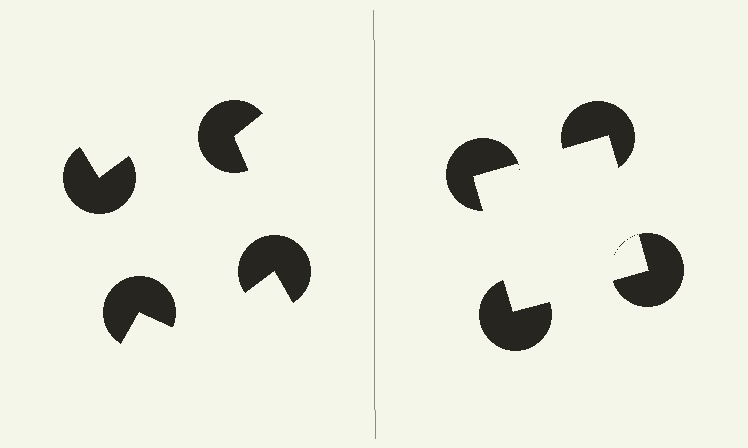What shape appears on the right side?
An illusory square.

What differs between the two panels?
The pac-man discs are positioned identically on both sides; only the wedge orientations differ. On the right they align to a square; on the left they are misaligned.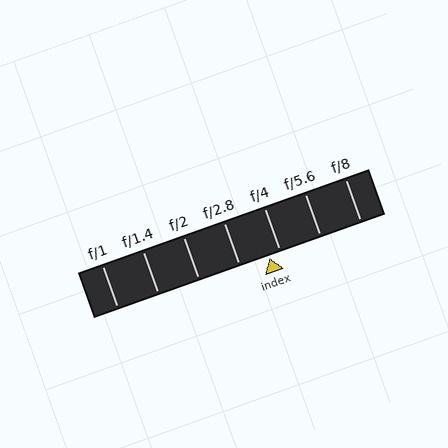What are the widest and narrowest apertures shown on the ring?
The widest aperture shown is f/1 and the narrowest is f/8.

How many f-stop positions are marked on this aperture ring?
There are 7 f-stop positions marked.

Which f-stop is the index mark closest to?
The index mark is closest to f/4.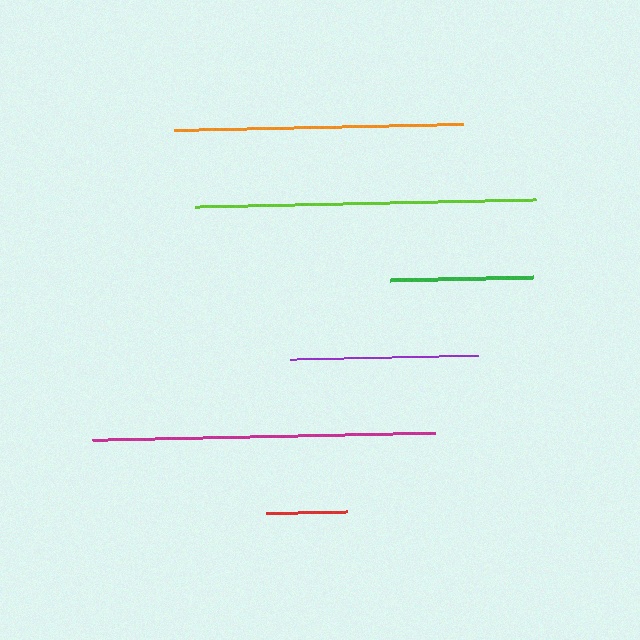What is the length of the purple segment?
The purple segment is approximately 188 pixels long.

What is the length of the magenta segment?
The magenta segment is approximately 343 pixels long.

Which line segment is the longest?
The magenta line is the longest at approximately 343 pixels.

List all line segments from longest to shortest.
From longest to shortest: magenta, lime, orange, purple, green, red.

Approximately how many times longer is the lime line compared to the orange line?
The lime line is approximately 1.2 times the length of the orange line.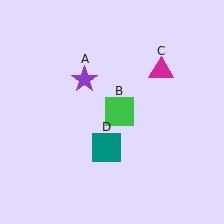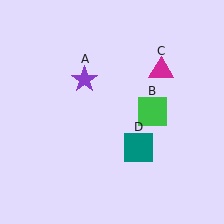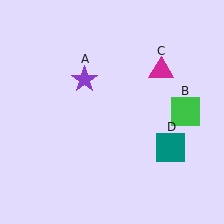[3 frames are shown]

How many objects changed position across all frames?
2 objects changed position: green square (object B), teal square (object D).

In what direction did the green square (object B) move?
The green square (object B) moved right.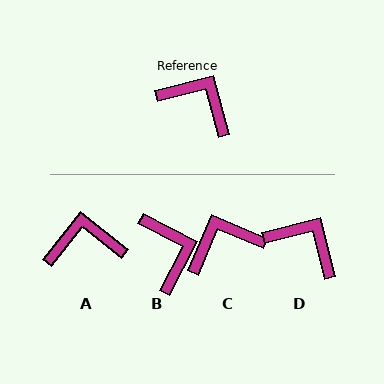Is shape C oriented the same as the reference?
No, it is off by about 53 degrees.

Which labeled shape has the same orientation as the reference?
D.